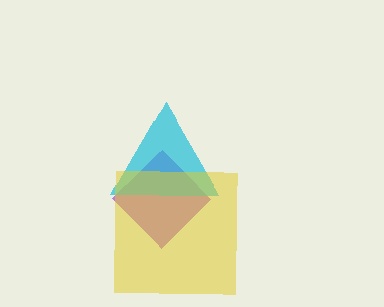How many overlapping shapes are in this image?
There are 3 overlapping shapes in the image.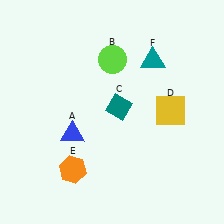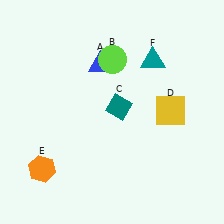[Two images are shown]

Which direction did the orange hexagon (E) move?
The orange hexagon (E) moved left.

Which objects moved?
The objects that moved are: the blue triangle (A), the orange hexagon (E).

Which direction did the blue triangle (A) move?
The blue triangle (A) moved up.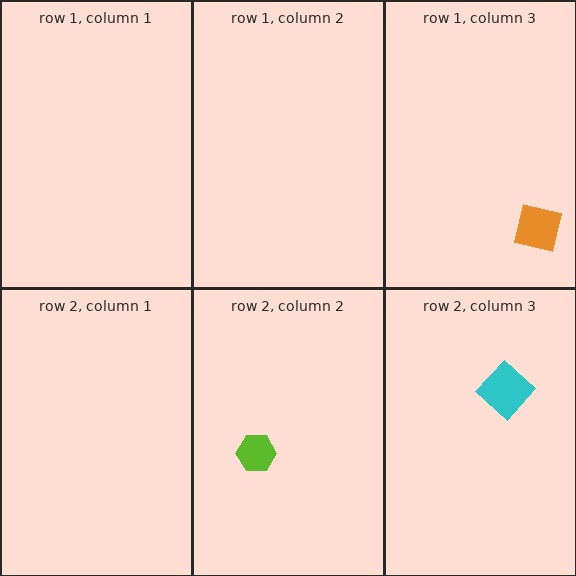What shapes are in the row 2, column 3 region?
The cyan diamond.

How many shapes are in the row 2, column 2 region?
1.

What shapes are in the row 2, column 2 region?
The lime hexagon.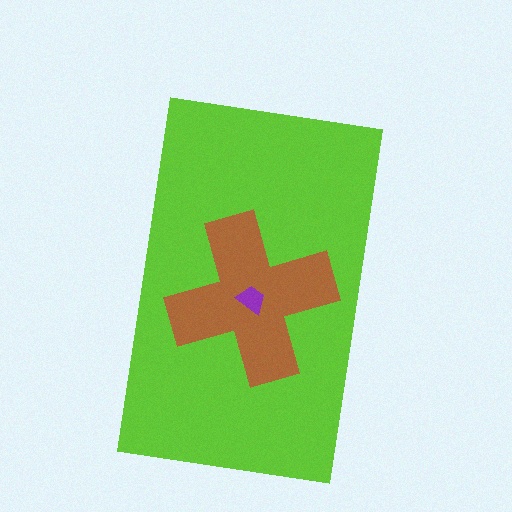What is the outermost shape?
The lime rectangle.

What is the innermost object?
The purple trapezoid.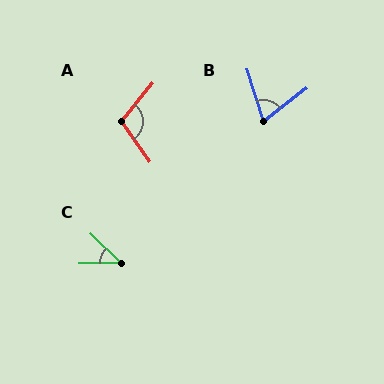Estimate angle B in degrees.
Approximately 70 degrees.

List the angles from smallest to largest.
C (45°), B (70°), A (105°).